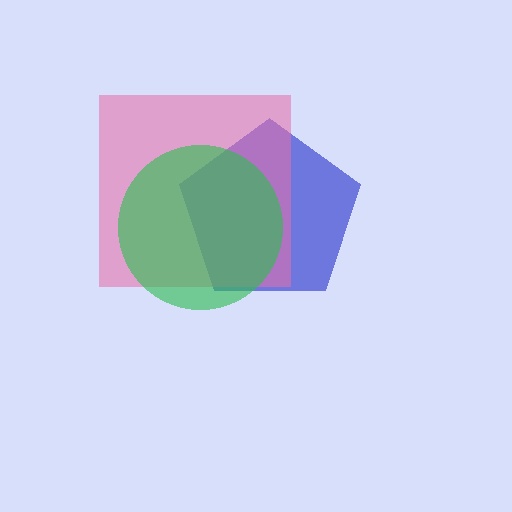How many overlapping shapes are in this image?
There are 3 overlapping shapes in the image.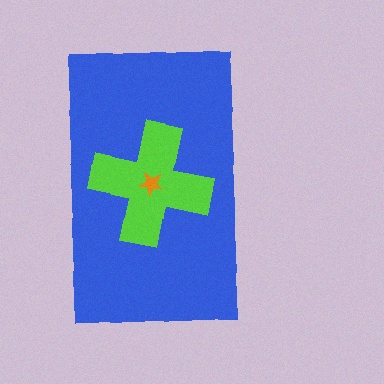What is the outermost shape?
The blue rectangle.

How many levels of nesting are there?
3.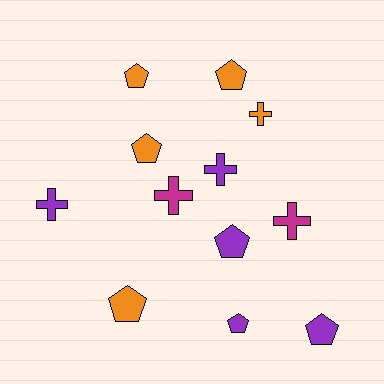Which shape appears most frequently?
Pentagon, with 7 objects.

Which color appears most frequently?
Purple, with 5 objects.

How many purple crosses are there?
There are 2 purple crosses.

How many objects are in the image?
There are 12 objects.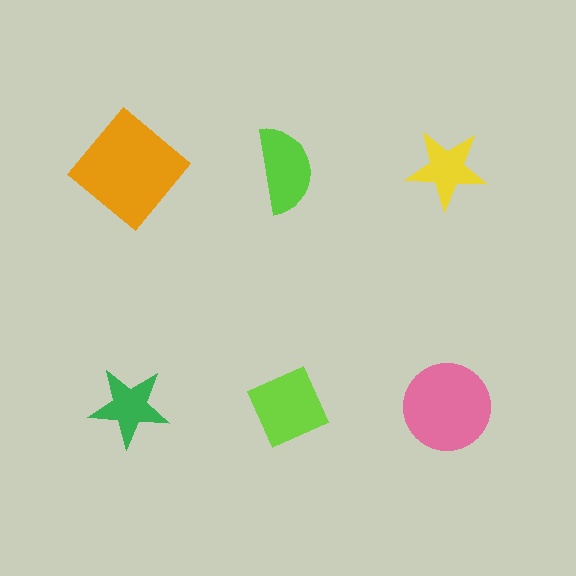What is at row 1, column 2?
A lime semicircle.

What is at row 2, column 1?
A green star.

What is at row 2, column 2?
A lime diamond.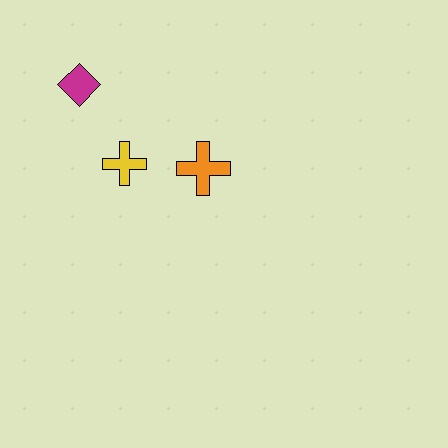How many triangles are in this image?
There are no triangles.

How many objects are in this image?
There are 3 objects.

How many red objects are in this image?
There are no red objects.